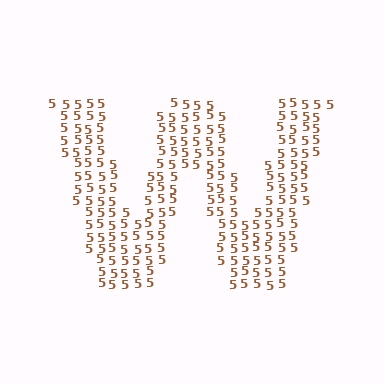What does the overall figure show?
The overall figure shows the letter W.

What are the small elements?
The small elements are digit 5's.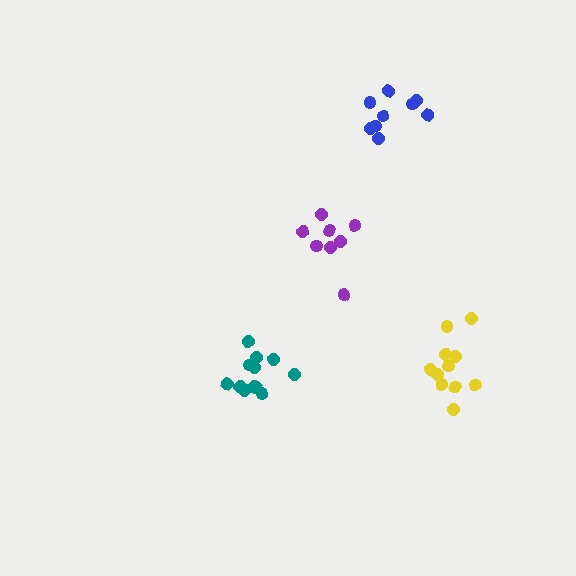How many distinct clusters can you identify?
There are 4 distinct clusters.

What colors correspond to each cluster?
The clusters are colored: blue, teal, yellow, purple.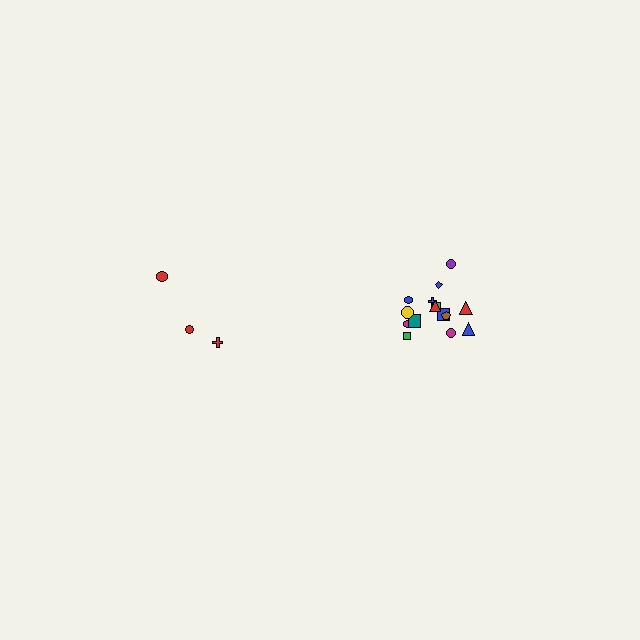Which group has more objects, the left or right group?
The right group.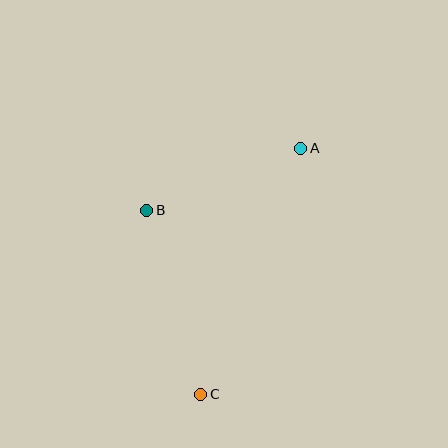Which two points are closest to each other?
Points A and B are closest to each other.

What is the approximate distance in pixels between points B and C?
The distance between B and C is approximately 192 pixels.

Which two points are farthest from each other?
Points A and C are farthest from each other.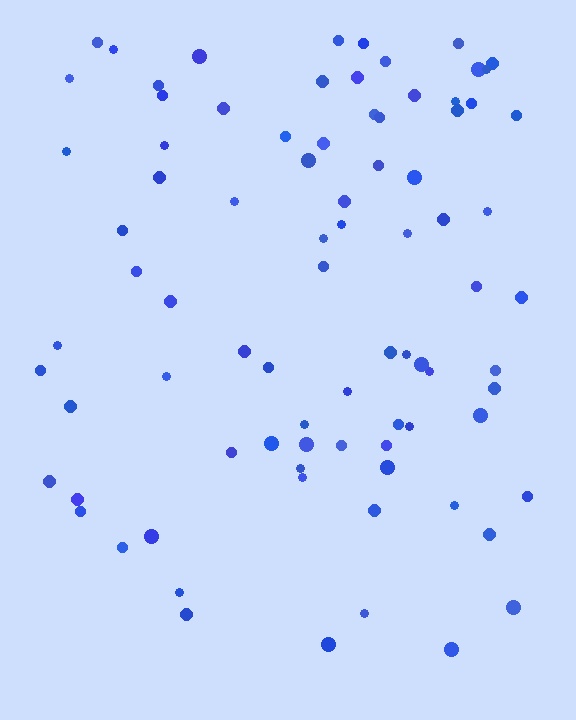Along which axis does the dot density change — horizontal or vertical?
Vertical.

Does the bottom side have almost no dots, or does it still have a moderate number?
Still a moderate number, just noticeably fewer than the top.